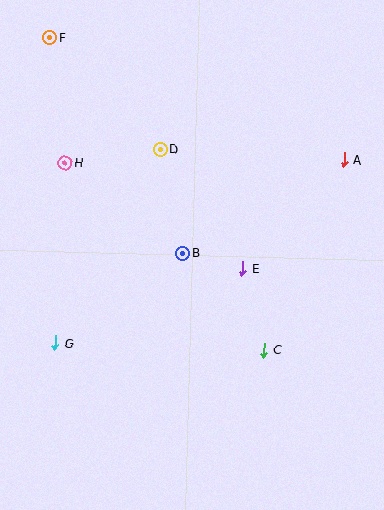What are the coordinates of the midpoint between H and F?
The midpoint between H and F is at (57, 100).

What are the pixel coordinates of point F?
Point F is at (49, 38).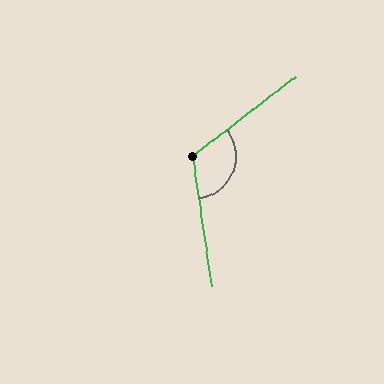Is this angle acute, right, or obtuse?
It is obtuse.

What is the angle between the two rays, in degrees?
Approximately 120 degrees.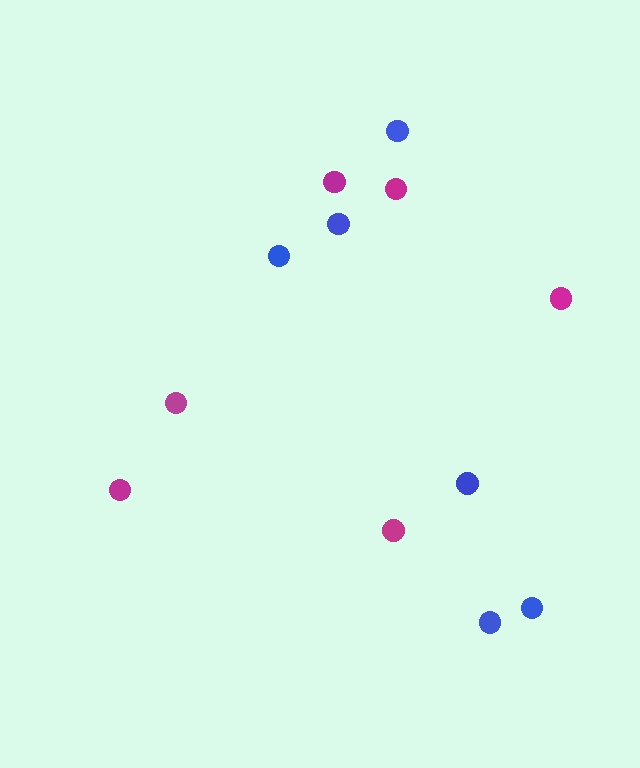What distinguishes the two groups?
There are 2 groups: one group of blue circles (6) and one group of magenta circles (6).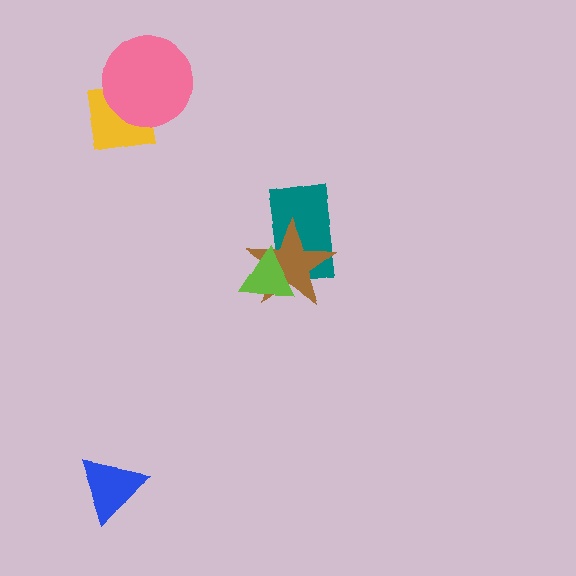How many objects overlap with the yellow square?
1 object overlaps with the yellow square.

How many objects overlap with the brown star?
2 objects overlap with the brown star.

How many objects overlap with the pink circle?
1 object overlaps with the pink circle.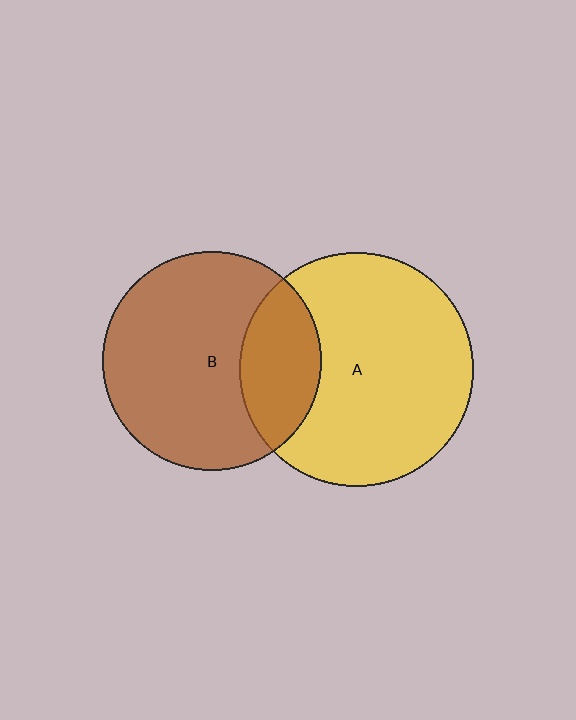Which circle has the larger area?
Circle A (yellow).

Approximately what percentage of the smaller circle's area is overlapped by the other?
Approximately 25%.